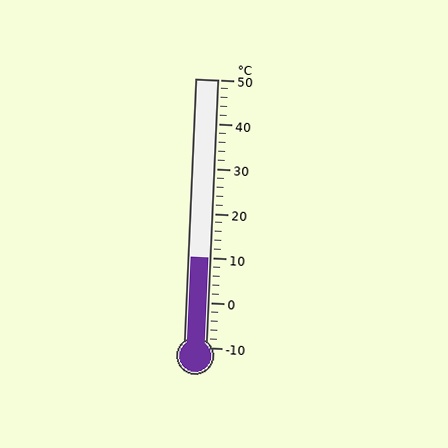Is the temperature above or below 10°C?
The temperature is at 10°C.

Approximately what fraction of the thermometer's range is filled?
The thermometer is filled to approximately 35% of its range.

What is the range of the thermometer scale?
The thermometer scale ranges from -10°C to 50°C.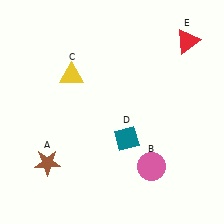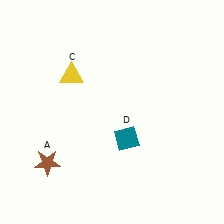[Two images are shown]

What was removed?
The pink circle (B), the red triangle (E) were removed in Image 2.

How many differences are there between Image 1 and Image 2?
There are 2 differences between the two images.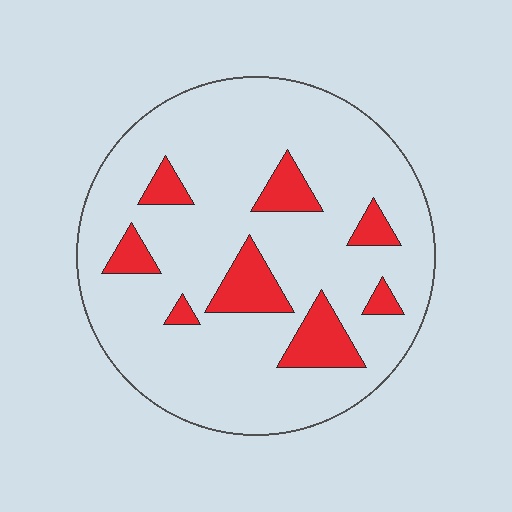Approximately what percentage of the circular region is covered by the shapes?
Approximately 15%.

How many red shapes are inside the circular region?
8.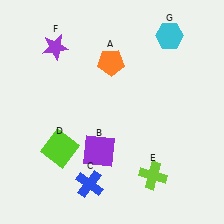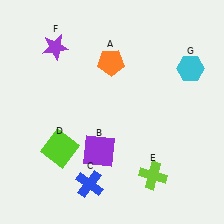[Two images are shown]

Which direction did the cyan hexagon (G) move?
The cyan hexagon (G) moved down.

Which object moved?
The cyan hexagon (G) moved down.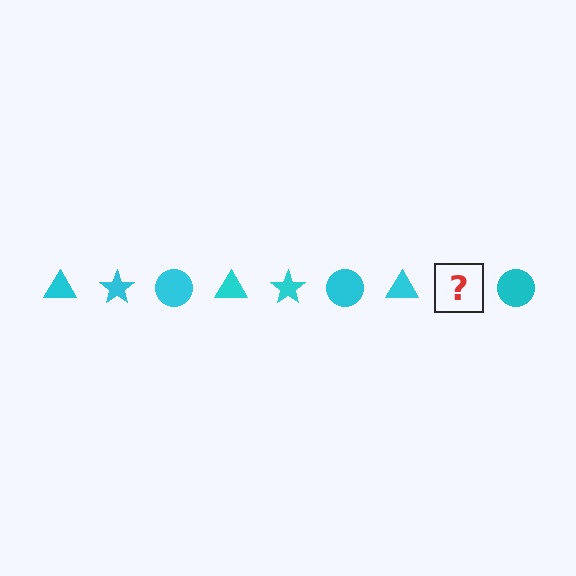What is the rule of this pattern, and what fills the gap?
The rule is that the pattern cycles through triangle, star, circle shapes in cyan. The gap should be filled with a cyan star.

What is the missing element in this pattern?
The missing element is a cyan star.